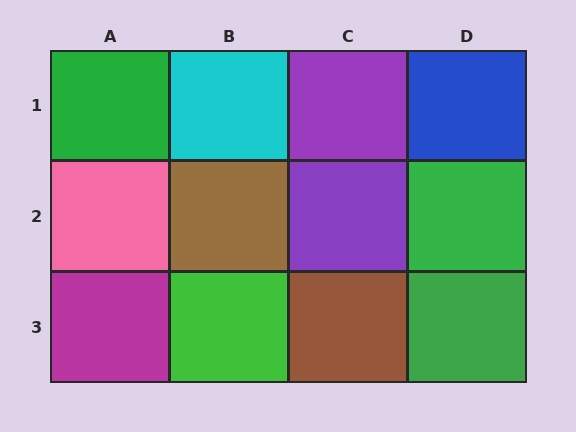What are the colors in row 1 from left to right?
Green, cyan, purple, blue.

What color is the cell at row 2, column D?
Green.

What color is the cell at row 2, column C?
Purple.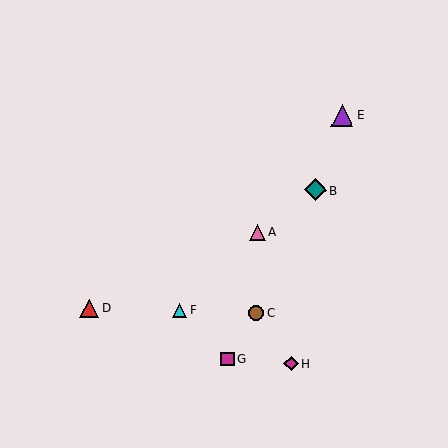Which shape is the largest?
The teal diamond (labeled B) is the largest.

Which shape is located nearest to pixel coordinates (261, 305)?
The brown circle (labeled C) at (255, 313) is nearest to that location.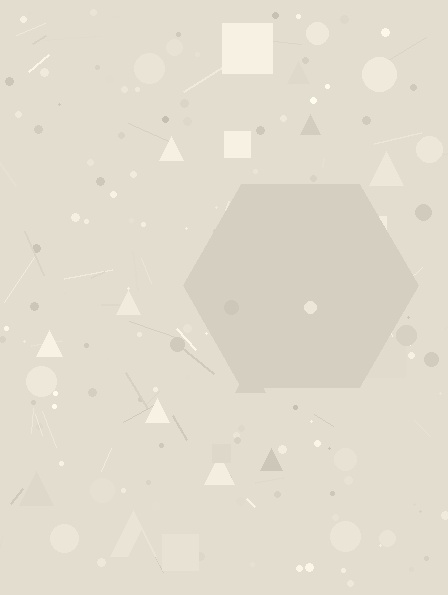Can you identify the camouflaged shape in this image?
The camouflaged shape is a hexagon.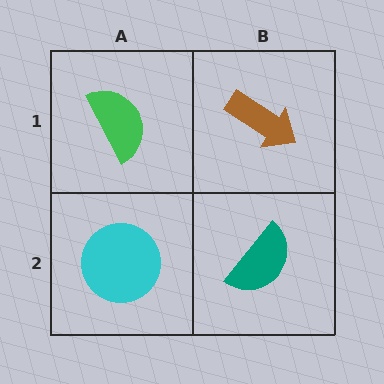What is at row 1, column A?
A green semicircle.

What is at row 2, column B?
A teal semicircle.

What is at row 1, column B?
A brown arrow.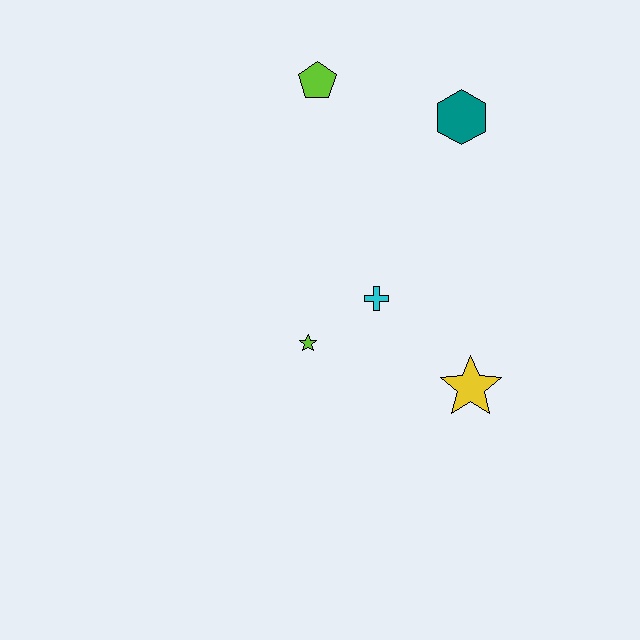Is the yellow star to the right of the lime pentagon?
Yes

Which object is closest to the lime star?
The cyan cross is closest to the lime star.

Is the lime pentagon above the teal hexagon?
Yes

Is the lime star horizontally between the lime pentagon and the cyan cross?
No